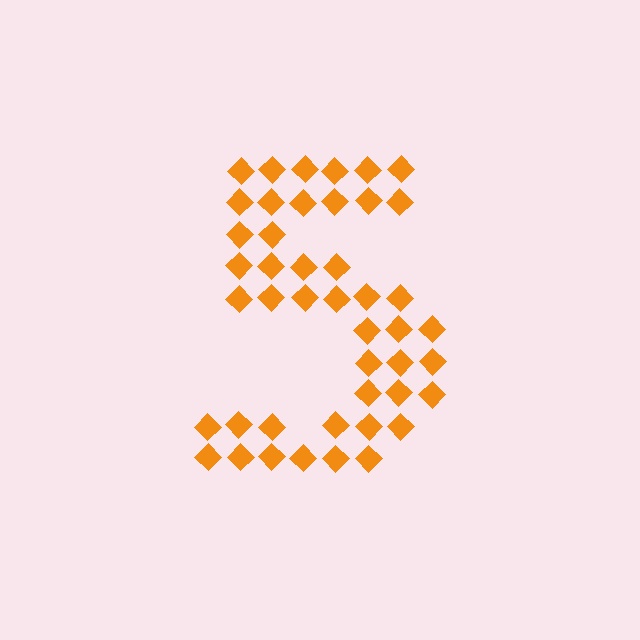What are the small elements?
The small elements are diamonds.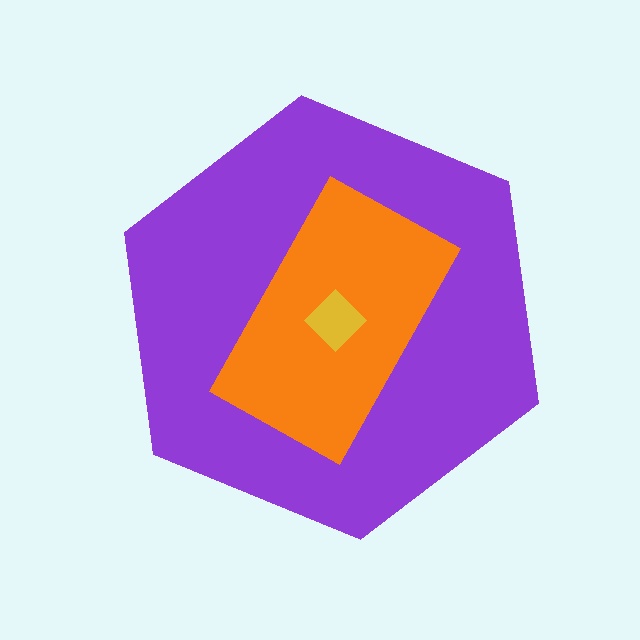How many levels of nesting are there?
3.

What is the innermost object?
The yellow diamond.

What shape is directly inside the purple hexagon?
The orange rectangle.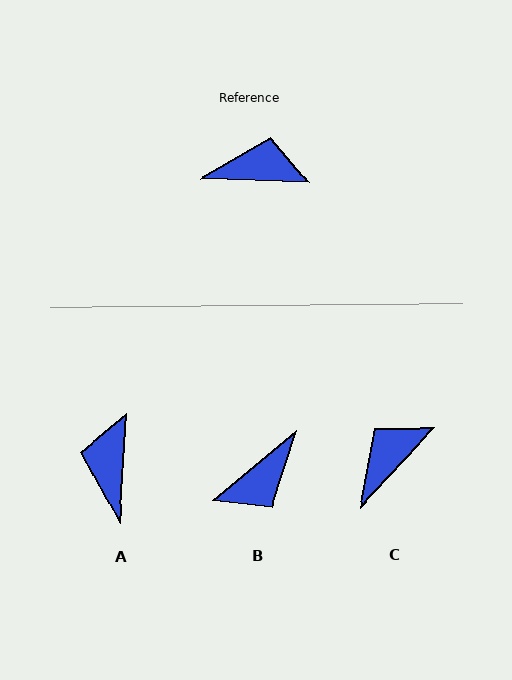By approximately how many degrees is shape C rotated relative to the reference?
Approximately 49 degrees counter-clockwise.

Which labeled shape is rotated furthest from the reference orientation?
B, about 138 degrees away.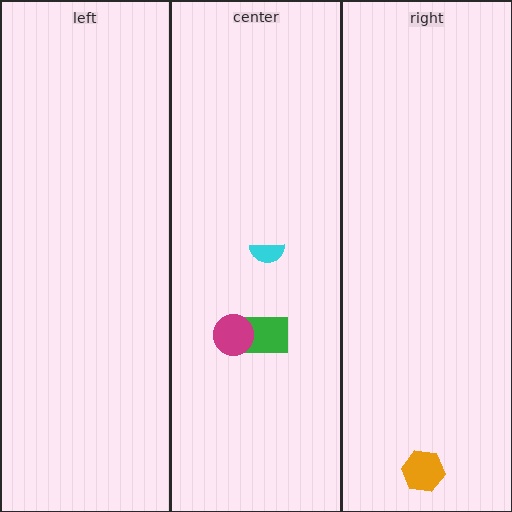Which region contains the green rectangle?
The center region.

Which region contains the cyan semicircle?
The center region.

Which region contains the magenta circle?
The center region.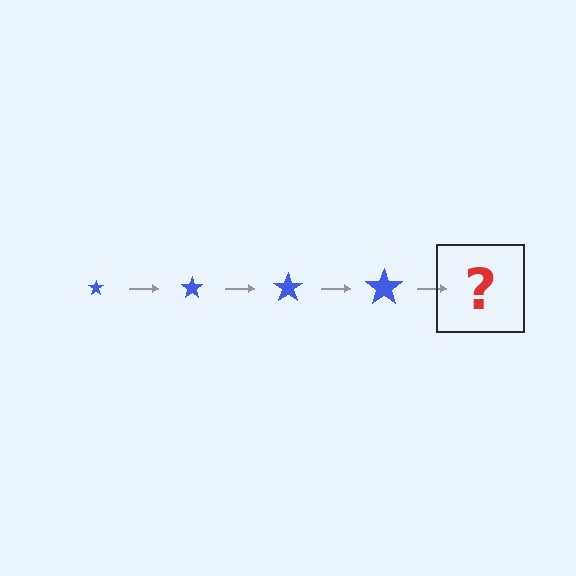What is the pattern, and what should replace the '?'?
The pattern is that the star gets progressively larger each step. The '?' should be a blue star, larger than the previous one.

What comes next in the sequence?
The next element should be a blue star, larger than the previous one.